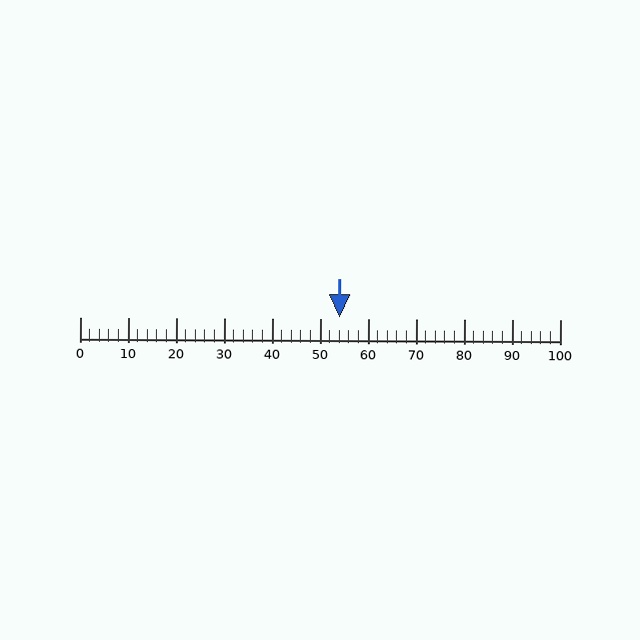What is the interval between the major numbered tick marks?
The major tick marks are spaced 10 units apart.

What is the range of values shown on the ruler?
The ruler shows values from 0 to 100.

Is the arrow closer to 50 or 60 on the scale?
The arrow is closer to 50.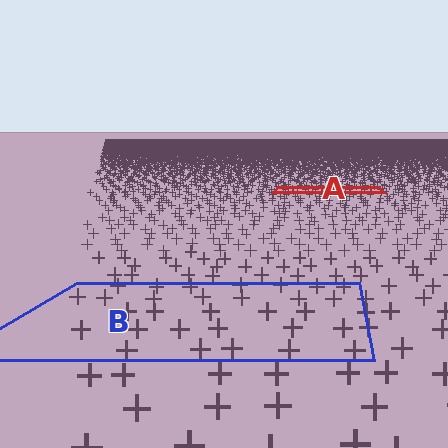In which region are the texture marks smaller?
The texture marks are smaller in region A, because it is farther away.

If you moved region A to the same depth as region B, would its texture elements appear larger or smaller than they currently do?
They would appear larger. At a closer depth, the same texture elements are projected at a bigger on-screen size.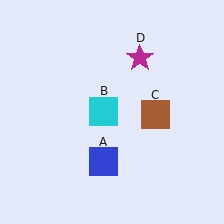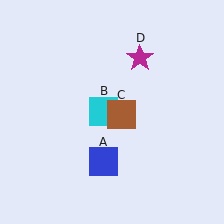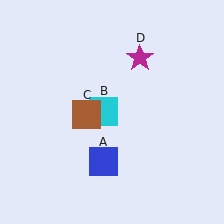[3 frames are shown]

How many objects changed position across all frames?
1 object changed position: brown square (object C).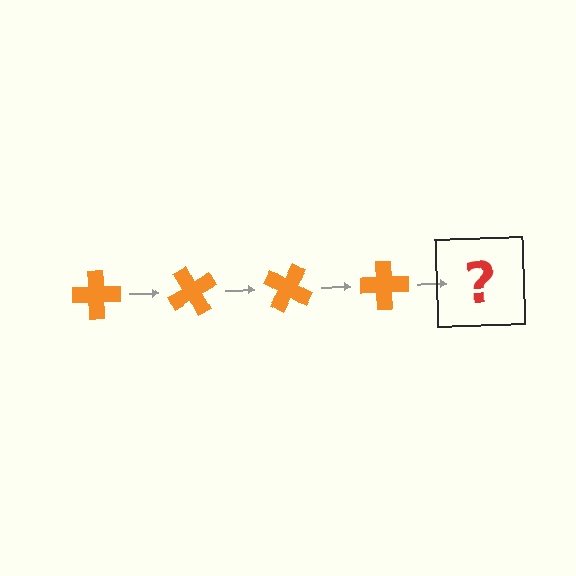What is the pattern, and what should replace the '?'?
The pattern is that the cross rotates 60 degrees each step. The '?' should be an orange cross rotated 240 degrees.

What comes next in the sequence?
The next element should be an orange cross rotated 240 degrees.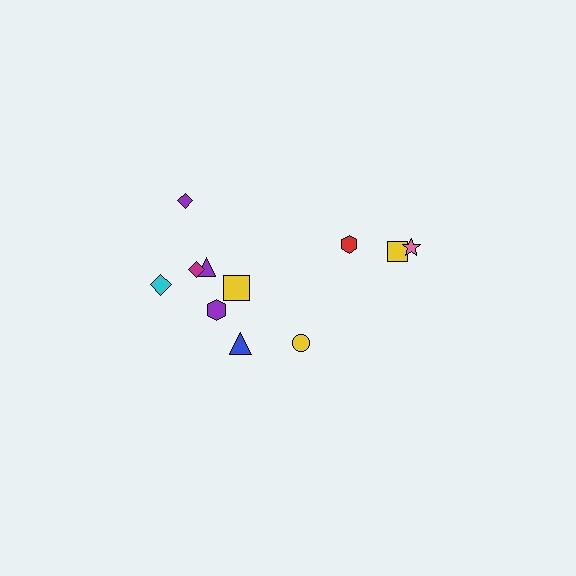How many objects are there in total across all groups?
There are 11 objects.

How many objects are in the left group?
There are 7 objects.